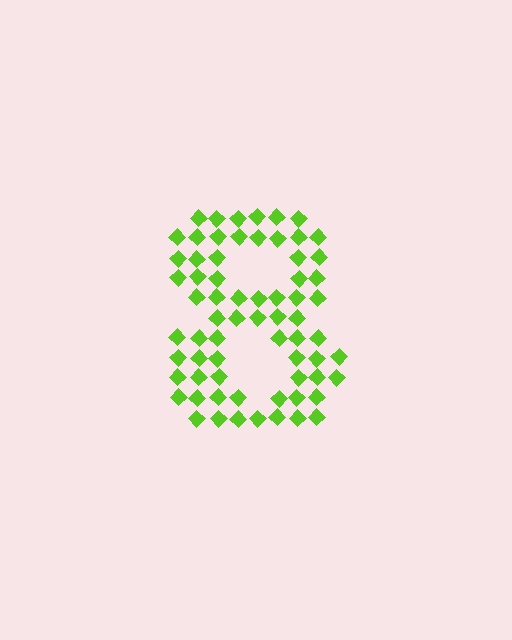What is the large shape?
The large shape is the digit 8.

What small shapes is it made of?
It is made of small diamonds.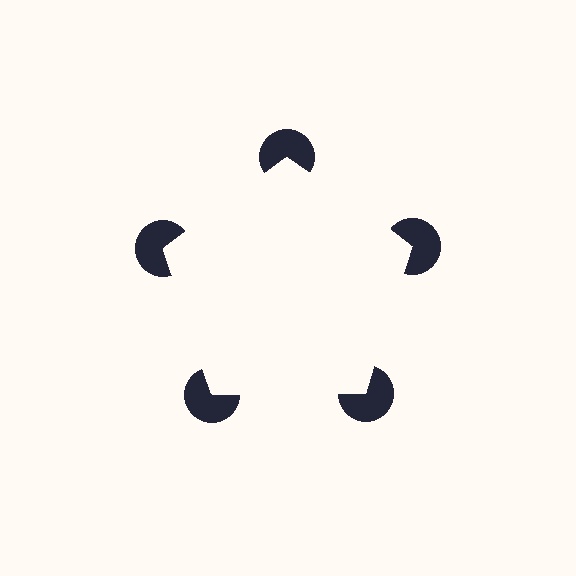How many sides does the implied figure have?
5 sides.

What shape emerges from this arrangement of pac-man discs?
An illusory pentagon — its edges are inferred from the aligned wedge cuts in the pac-man discs, not physically drawn.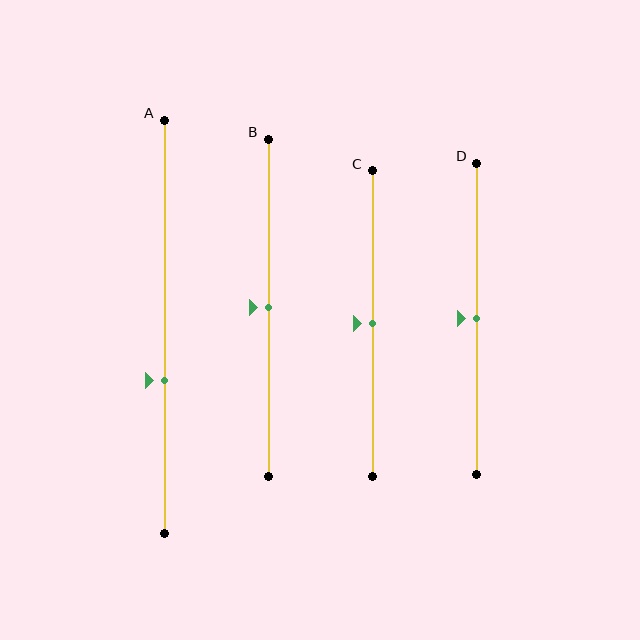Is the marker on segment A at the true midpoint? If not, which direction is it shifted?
No, the marker on segment A is shifted downward by about 13% of the segment length.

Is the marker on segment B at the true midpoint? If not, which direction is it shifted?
Yes, the marker on segment B is at the true midpoint.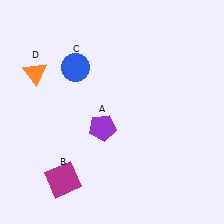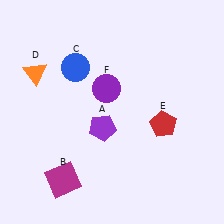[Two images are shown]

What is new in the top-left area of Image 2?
A purple circle (F) was added in the top-left area of Image 2.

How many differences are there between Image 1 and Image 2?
There are 2 differences between the two images.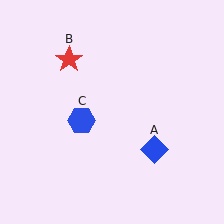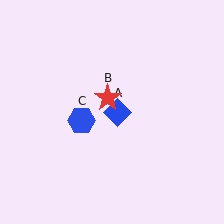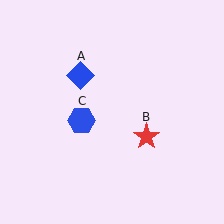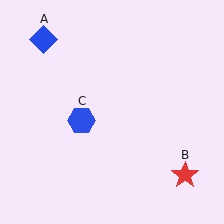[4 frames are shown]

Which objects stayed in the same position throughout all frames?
Blue hexagon (object C) remained stationary.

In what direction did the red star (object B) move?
The red star (object B) moved down and to the right.